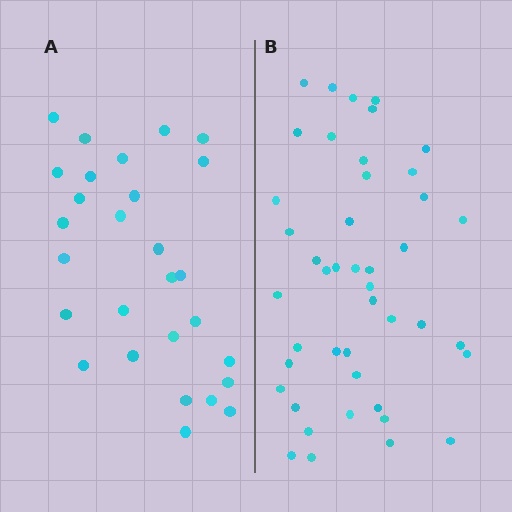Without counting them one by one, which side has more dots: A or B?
Region B (the right region) has more dots.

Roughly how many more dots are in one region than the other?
Region B has approximately 15 more dots than region A.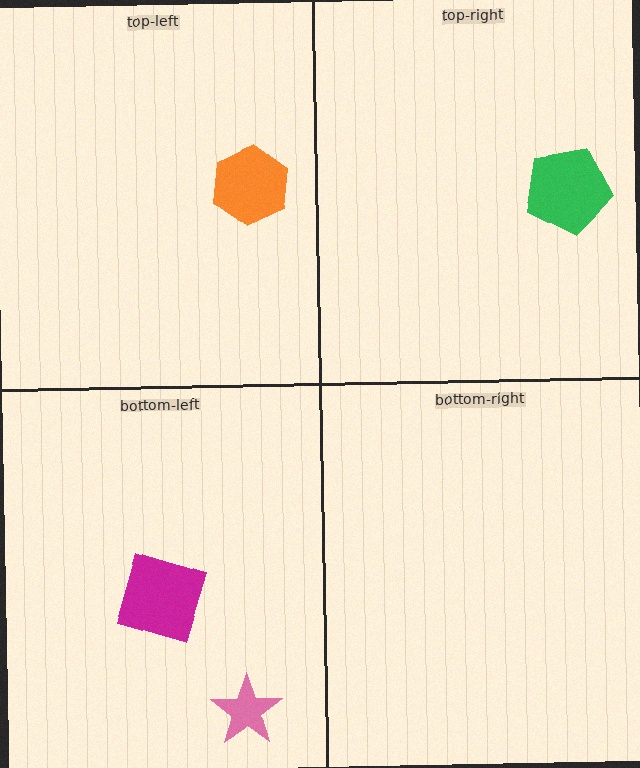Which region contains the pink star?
The bottom-left region.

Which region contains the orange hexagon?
The top-left region.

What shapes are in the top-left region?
The orange hexagon.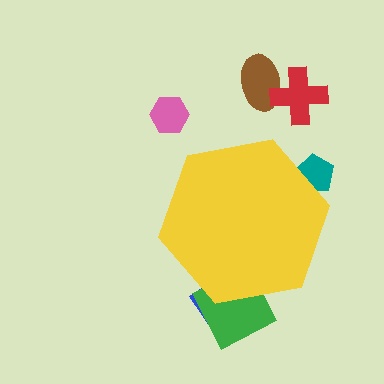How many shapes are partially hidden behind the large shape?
3 shapes are partially hidden.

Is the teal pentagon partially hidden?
Yes, the teal pentagon is partially hidden behind the yellow hexagon.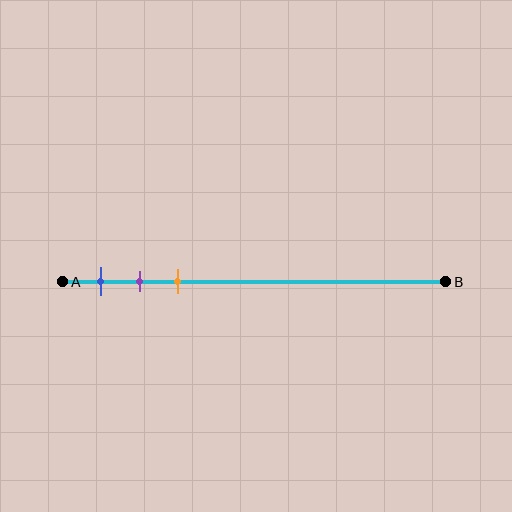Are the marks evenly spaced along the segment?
Yes, the marks are approximately evenly spaced.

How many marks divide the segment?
There are 3 marks dividing the segment.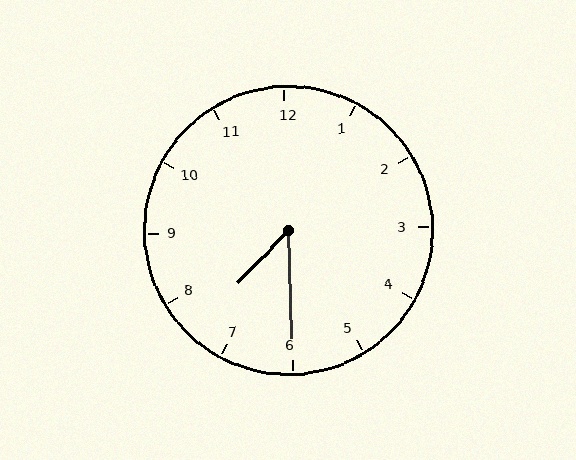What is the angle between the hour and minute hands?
Approximately 45 degrees.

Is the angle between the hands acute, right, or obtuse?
It is acute.